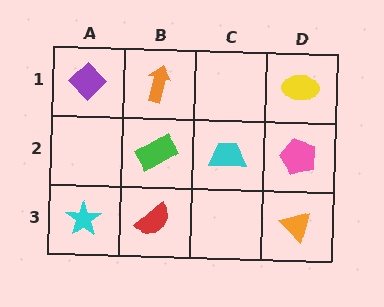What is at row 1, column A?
A purple diamond.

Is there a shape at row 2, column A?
No, that cell is empty.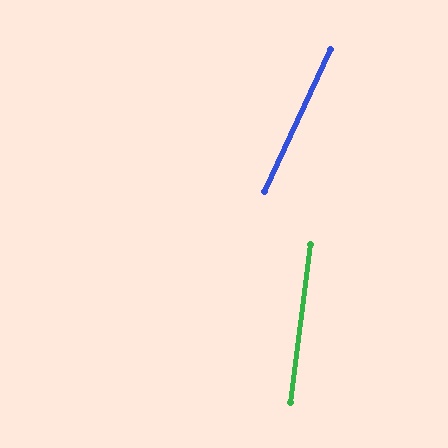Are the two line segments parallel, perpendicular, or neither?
Neither parallel nor perpendicular — they differ by about 18°.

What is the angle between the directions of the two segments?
Approximately 18 degrees.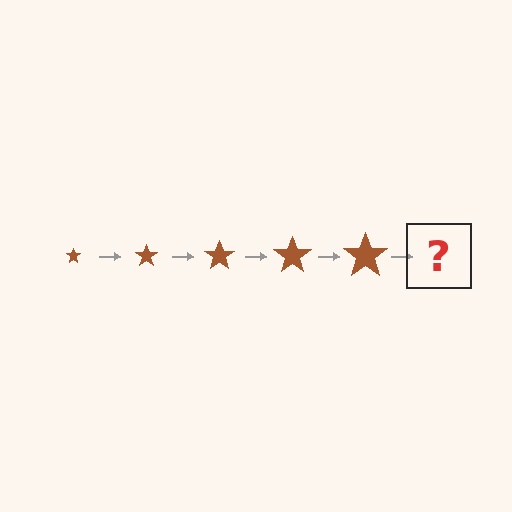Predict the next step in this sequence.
The next step is a brown star, larger than the previous one.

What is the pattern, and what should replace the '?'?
The pattern is that the star gets progressively larger each step. The '?' should be a brown star, larger than the previous one.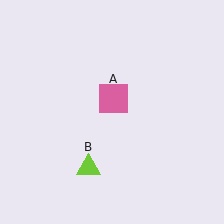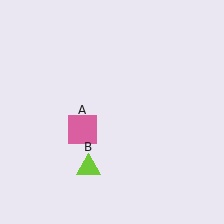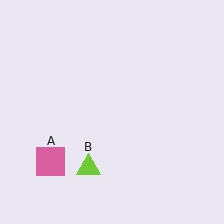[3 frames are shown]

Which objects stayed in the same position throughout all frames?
Lime triangle (object B) remained stationary.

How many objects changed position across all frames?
1 object changed position: pink square (object A).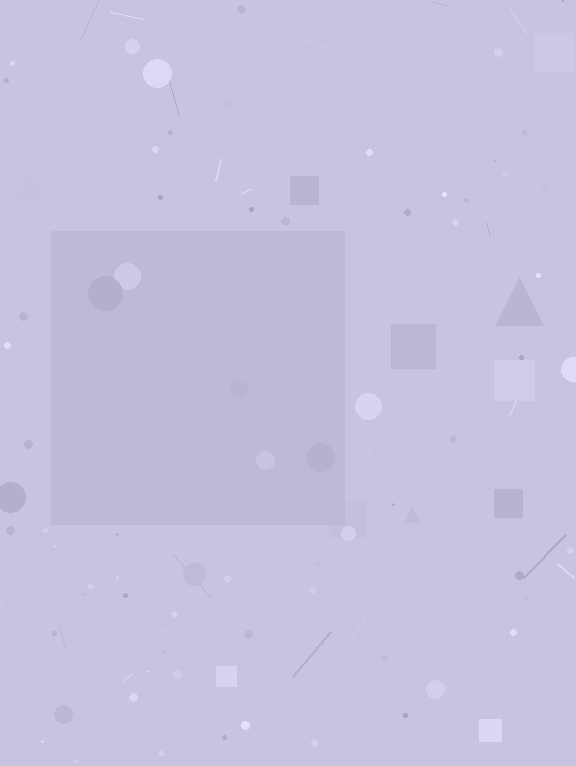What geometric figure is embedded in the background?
A square is embedded in the background.